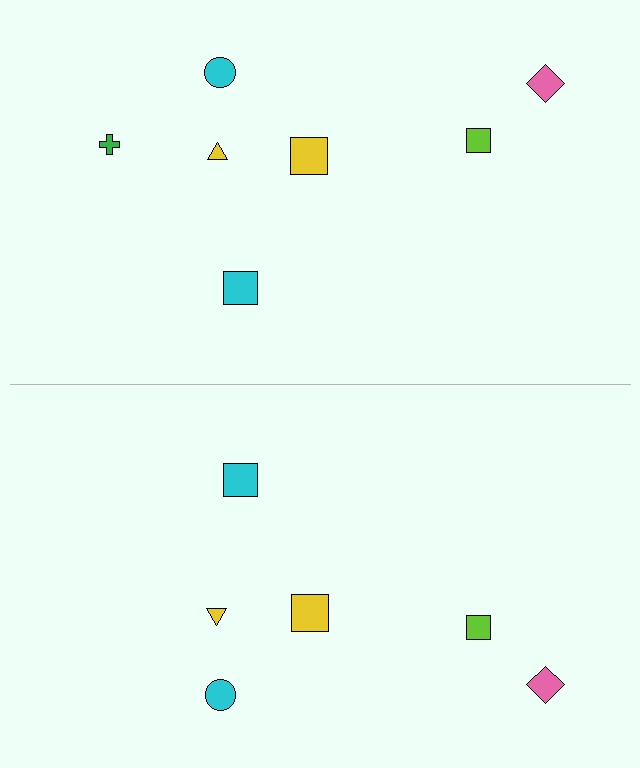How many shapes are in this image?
There are 13 shapes in this image.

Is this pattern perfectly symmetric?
No, the pattern is not perfectly symmetric. A green cross is missing from the bottom side.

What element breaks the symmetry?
A green cross is missing from the bottom side.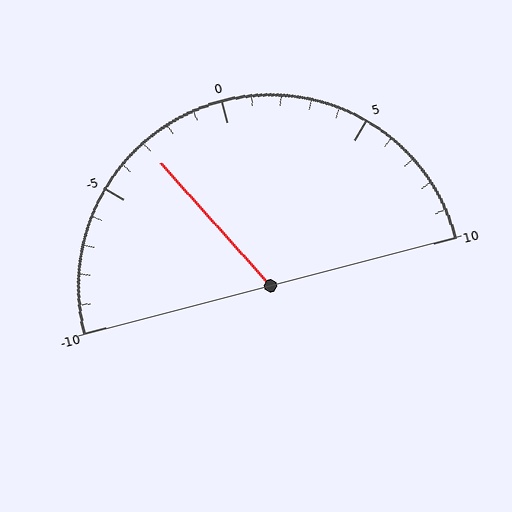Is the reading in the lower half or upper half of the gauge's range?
The reading is in the lower half of the range (-10 to 10).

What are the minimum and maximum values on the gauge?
The gauge ranges from -10 to 10.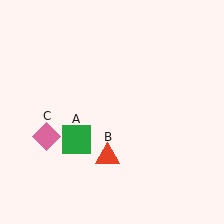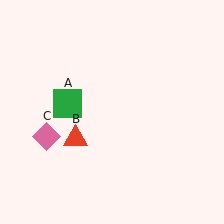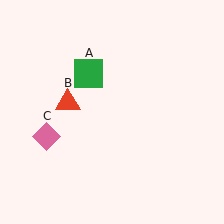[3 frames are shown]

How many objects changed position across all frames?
2 objects changed position: green square (object A), red triangle (object B).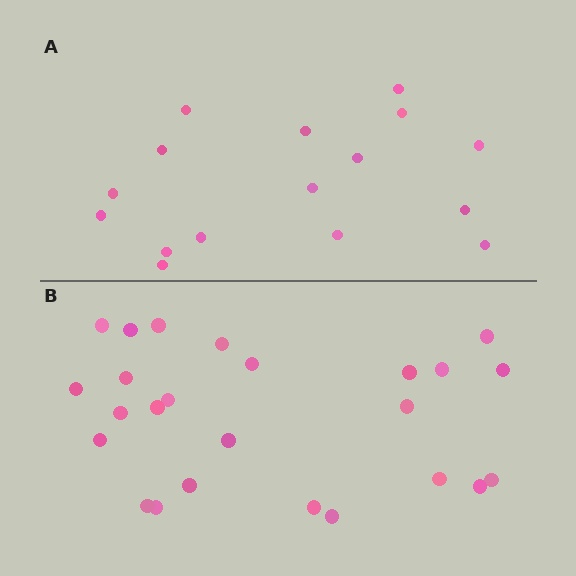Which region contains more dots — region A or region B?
Region B (the bottom region) has more dots.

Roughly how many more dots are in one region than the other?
Region B has roughly 8 or so more dots than region A.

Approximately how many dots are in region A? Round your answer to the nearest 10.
About 20 dots. (The exact count is 16, which rounds to 20.)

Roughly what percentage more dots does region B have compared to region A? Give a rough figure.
About 55% more.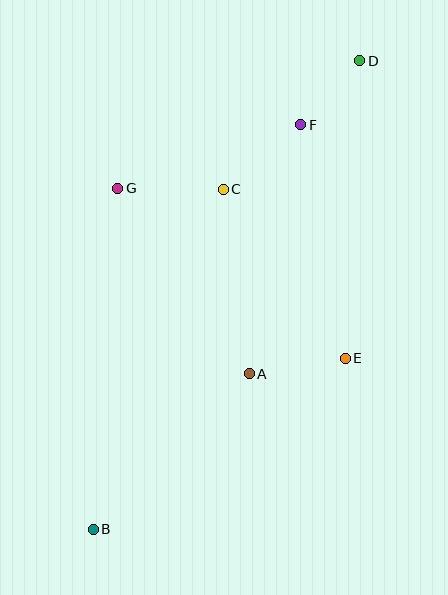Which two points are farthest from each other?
Points B and D are farthest from each other.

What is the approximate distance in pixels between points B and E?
The distance between B and E is approximately 304 pixels.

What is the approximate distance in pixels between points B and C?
The distance between B and C is approximately 364 pixels.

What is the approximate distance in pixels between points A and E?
The distance between A and E is approximately 98 pixels.